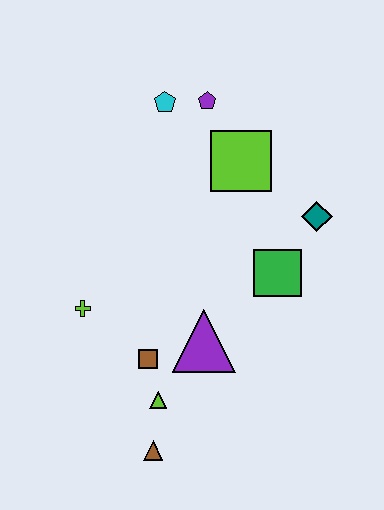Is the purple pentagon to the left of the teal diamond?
Yes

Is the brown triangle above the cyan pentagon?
No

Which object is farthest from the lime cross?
The teal diamond is farthest from the lime cross.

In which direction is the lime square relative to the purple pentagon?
The lime square is below the purple pentagon.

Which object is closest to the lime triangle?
The brown square is closest to the lime triangle.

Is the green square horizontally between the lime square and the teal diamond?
Yes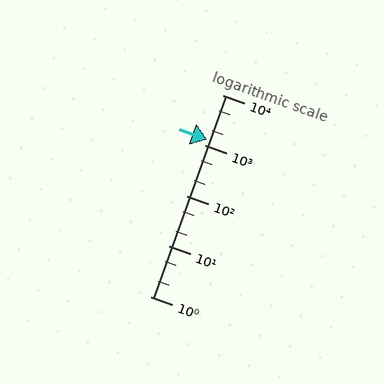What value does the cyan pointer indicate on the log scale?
The pointer indicates approximately 1300.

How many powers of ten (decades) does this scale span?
The scale spans 4 decades, from 1 to 10000.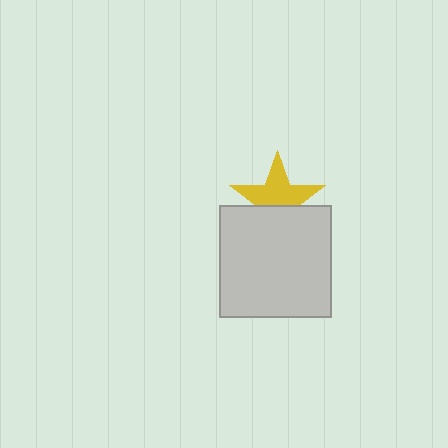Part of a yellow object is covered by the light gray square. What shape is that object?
It is a star.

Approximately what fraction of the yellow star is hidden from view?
Roughly 39% of the yellow star is hidden behind the light gray square.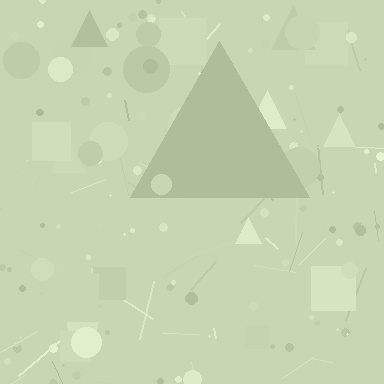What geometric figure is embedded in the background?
A triangle is embedded in the background.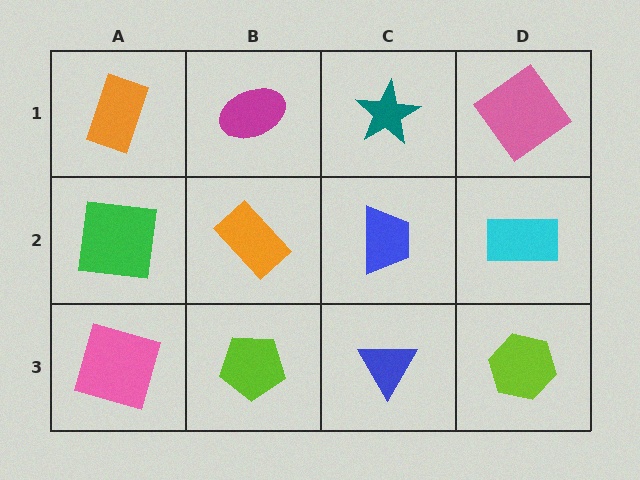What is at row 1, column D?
A pink diamond.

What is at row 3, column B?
A lime pentagon.